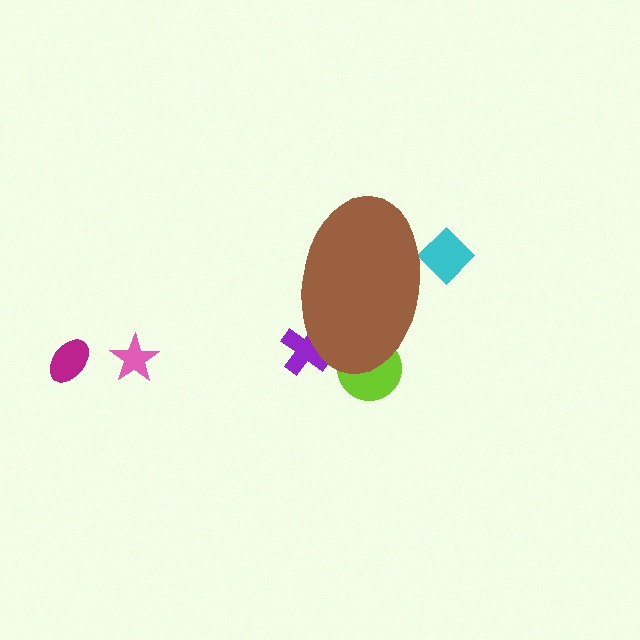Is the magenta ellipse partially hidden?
No, the magenta ellipse is fully visible.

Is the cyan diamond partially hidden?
Yes, the cyan diamond is partially hidden behind the brown ellipse.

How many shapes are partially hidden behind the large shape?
3 shapes are partially hidden.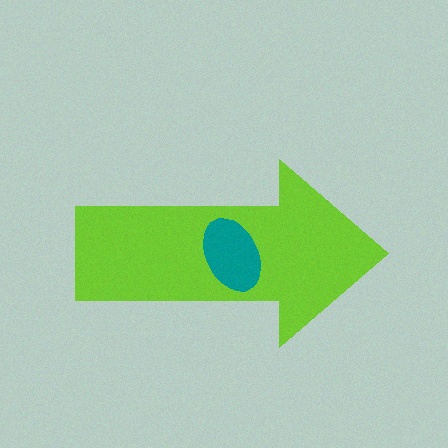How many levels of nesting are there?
2.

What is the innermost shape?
The teal ellipse.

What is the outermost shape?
The lime arrow.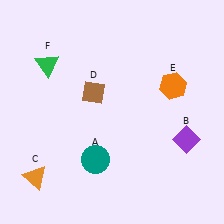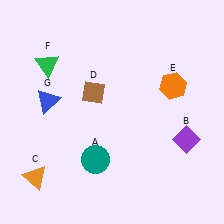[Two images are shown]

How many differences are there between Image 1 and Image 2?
There is 1 difference between the two images.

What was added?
A blue triangle (G) was added in Image 2.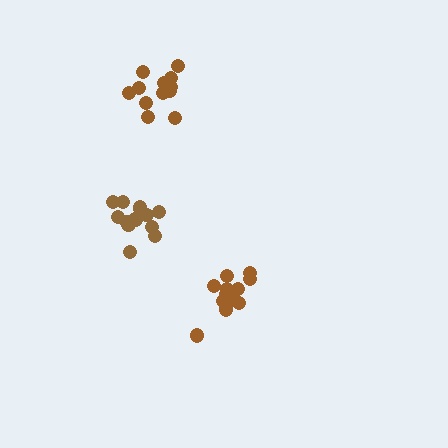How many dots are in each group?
Group 1: 13 dots, Group 2: 14 dots, Group 3: 15 dots (42 total).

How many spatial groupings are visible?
There are 3 spatial groupings.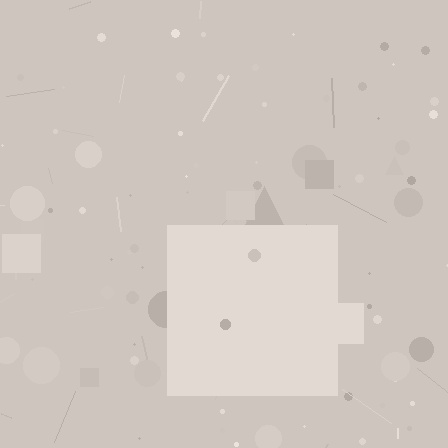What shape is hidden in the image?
A square is hidden in the image.